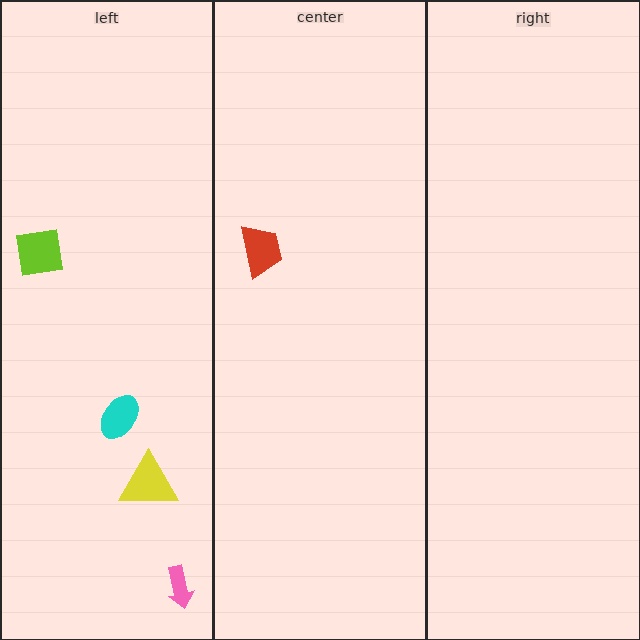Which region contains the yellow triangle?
The left region.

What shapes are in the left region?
The lime square, the pink arrow, the yellow triangle, the cyan ellipse.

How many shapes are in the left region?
4.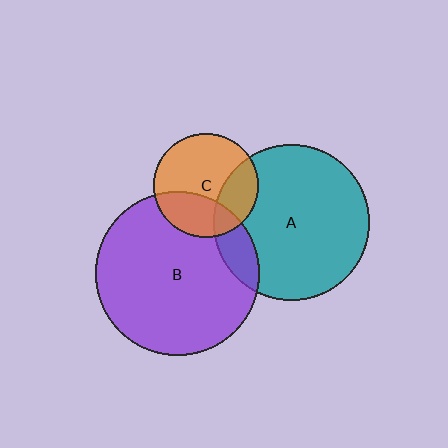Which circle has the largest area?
Circle B (purple).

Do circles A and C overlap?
Yes.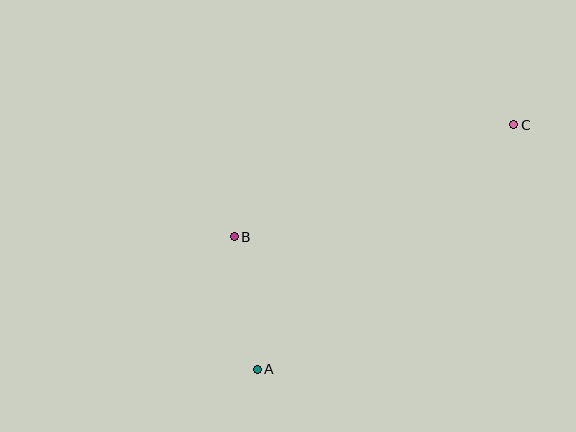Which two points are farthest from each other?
Points A and C are farthest from each other.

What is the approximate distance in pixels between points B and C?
The distance between B and C is approximately 301 pixels.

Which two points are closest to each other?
Points A and B are closest to each other.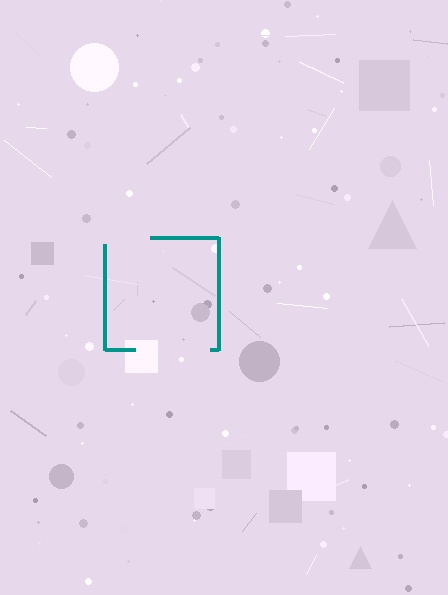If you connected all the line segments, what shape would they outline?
They would outline a square.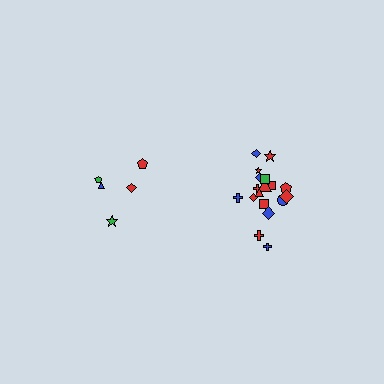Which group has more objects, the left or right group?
The right group.